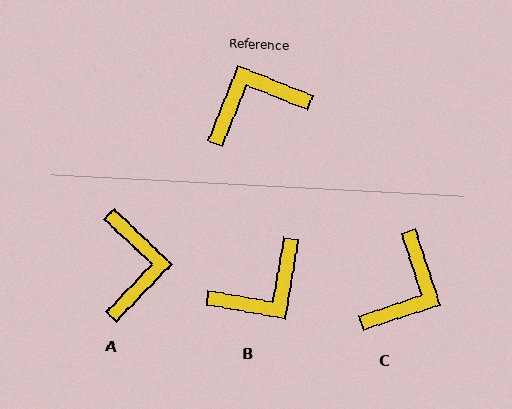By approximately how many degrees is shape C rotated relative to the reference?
Approximately 141 degrees clockwise.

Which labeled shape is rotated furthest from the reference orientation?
B, about 168 degrees away.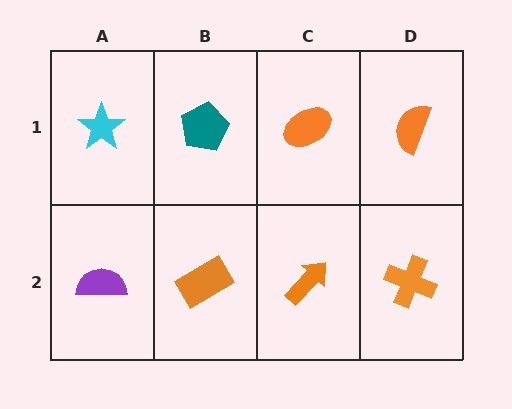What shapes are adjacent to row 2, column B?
A teal pentagon (row 1, column B), a purple semicircle (row 2, column A), an orange arrow (row 2, column C).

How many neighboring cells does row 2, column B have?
3.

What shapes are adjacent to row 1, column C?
An orange arrow (row 2, column C), a teal pentagon (row 1, column B), an orange semicircle (row 1, column D).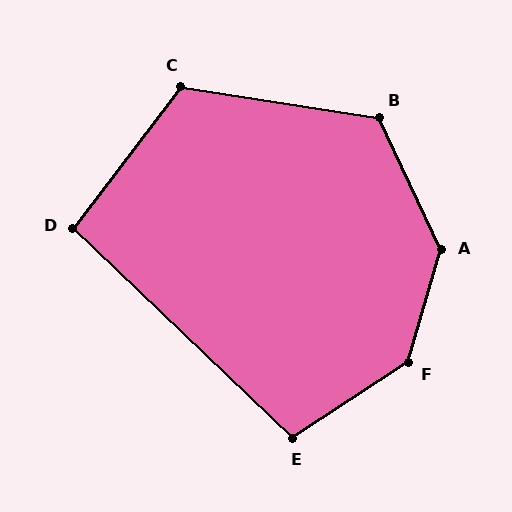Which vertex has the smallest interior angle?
D, at approximately 96 degrees.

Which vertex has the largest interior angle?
F, at approximately 140 degrees.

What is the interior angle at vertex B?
Approximately 124 degrees (obtuse).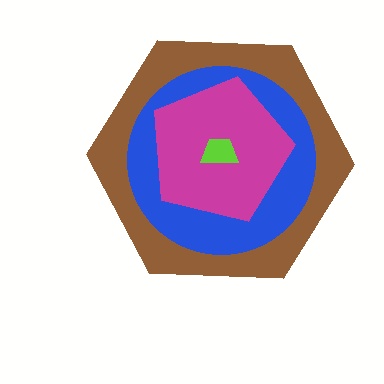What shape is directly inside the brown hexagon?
The blue circle.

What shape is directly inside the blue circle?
The magenta pentagon.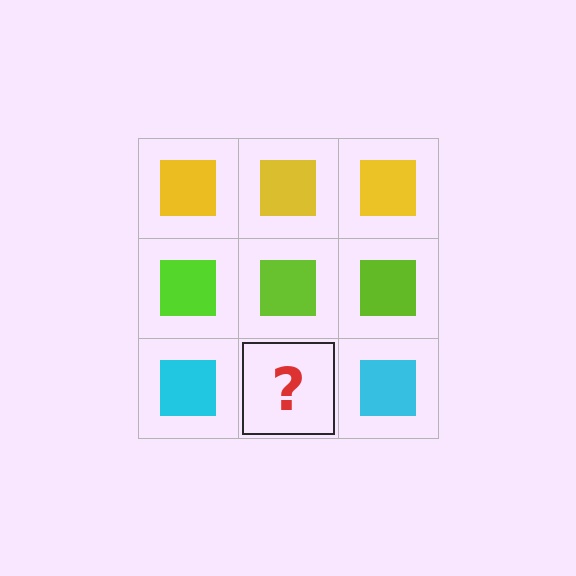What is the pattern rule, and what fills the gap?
The rule is that each row has a consistent color. The gap should be filled with a cyan square.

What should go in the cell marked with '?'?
The missing cell should contain a cyan square.